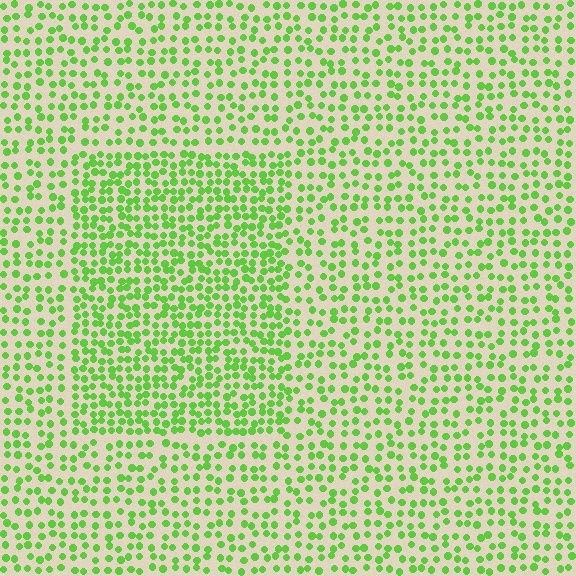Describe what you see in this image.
The image contains small lime elements arranged at two different densities. A rectangle-shaped region is visible where the elements are more densely packed than the surrounding area.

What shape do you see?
I see a rectangle.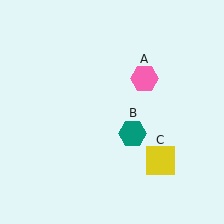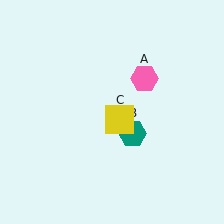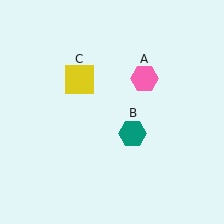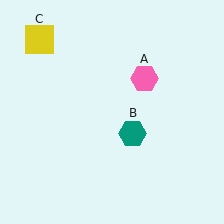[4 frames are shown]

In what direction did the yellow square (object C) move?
The yellow square (object C) moved up and to the left.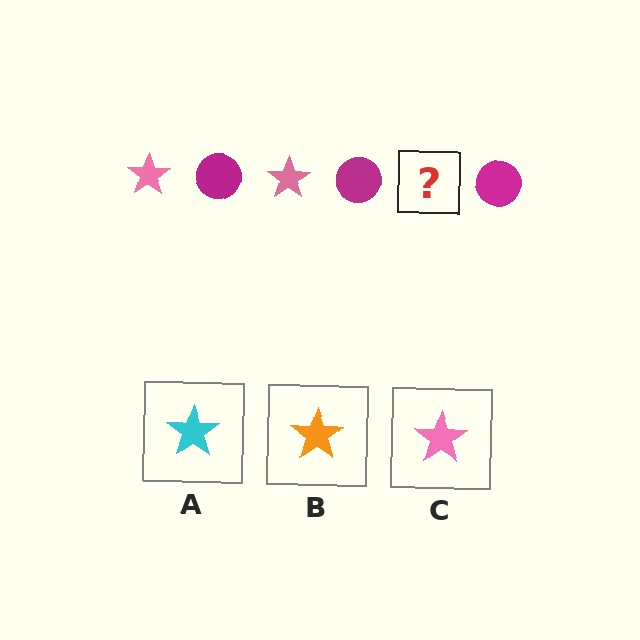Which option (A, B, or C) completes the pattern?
C.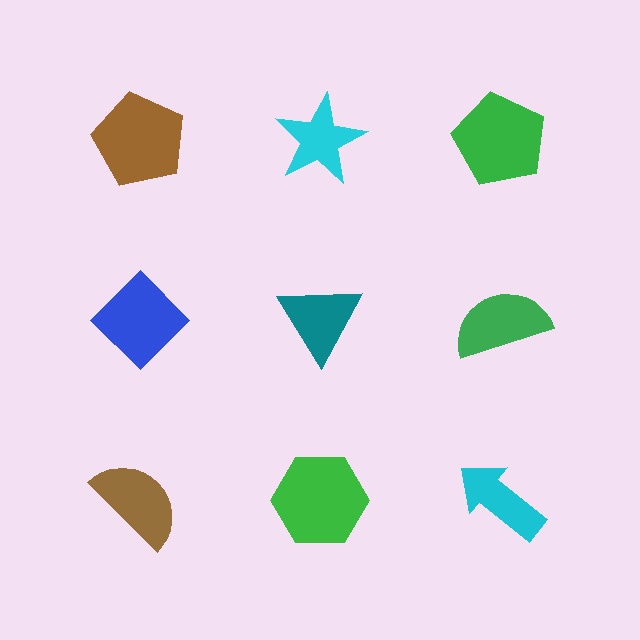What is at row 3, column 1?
A brown semicircle.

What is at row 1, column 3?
A green pentagon.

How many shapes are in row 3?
3 shapes.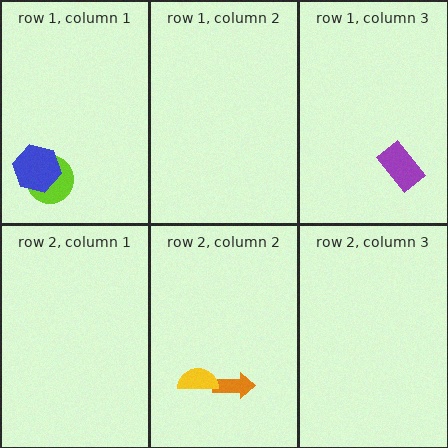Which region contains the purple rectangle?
The row 1, column 3 region.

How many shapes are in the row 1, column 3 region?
1.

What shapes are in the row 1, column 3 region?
The purple rectangle.